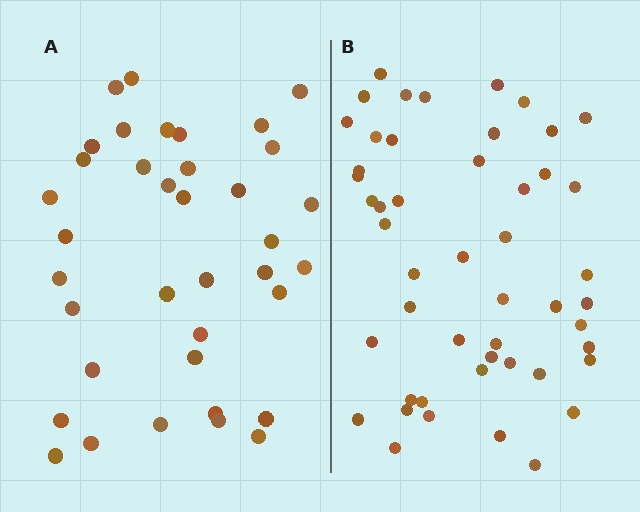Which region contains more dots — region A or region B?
Region B (the right region) has more dots.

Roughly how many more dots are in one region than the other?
Region B has roughly 12 or so more dots than region A.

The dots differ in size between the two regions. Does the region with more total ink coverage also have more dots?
No. Region A has more total ink coverage because its dots are larger, but region B actually contains more individual dots. Total area can be misleading — the number of items is what matters here.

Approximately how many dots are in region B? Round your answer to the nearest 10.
About 50 dots. (The exact count is 49, which rounds to 50.)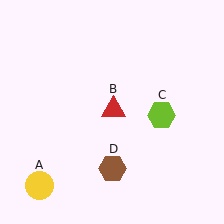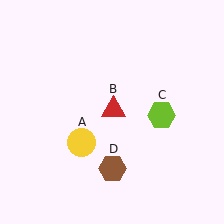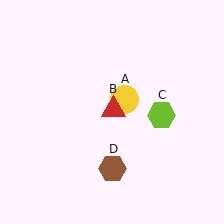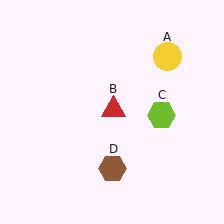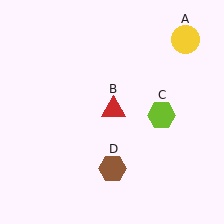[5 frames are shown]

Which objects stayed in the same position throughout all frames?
Red triangle (object B) and lime hexagon (object C) and brown hexagon (object D) remained stationary.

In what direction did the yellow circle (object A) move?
The yellow circle (object A) moved up and to the right.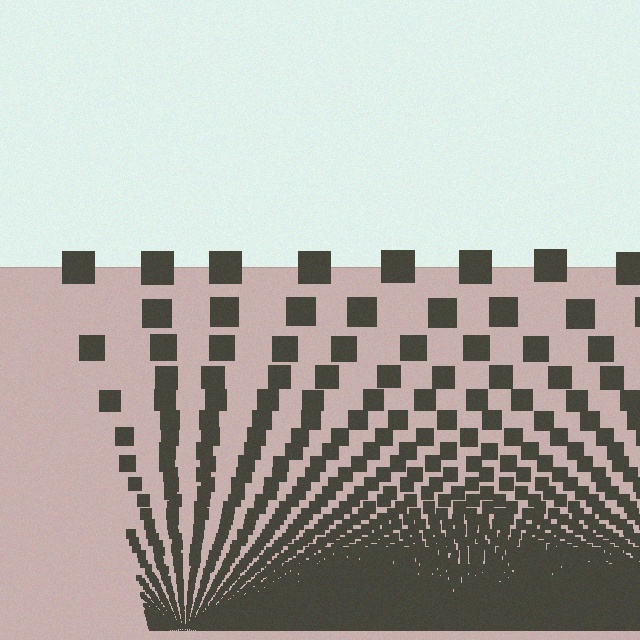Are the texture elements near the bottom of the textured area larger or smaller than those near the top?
Smaller. The gradient is inverted — elements near the bottom are smaller and denser.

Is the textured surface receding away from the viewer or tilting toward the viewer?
The surface appears to tilt toward the viewer. Texture elements get larger and sparser toward the top.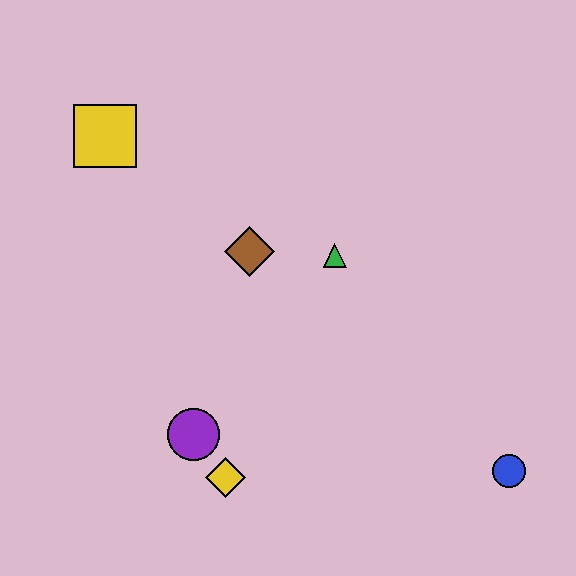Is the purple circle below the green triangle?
Yes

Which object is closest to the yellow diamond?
The purple circle is closest to the yellow diamond.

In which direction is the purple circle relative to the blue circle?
The purple circle is to the left of the blue circle.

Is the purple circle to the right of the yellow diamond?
No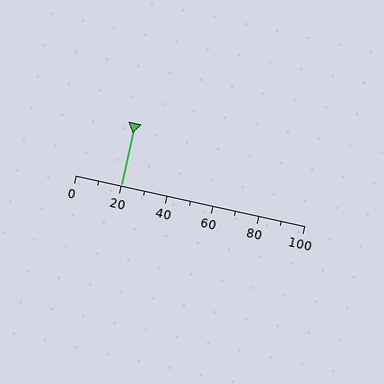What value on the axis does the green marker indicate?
The marker indicates approximately 20.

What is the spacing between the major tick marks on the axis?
The major ticks are spaced 20 apart.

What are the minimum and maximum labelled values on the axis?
The axis runs from 0 to 100.